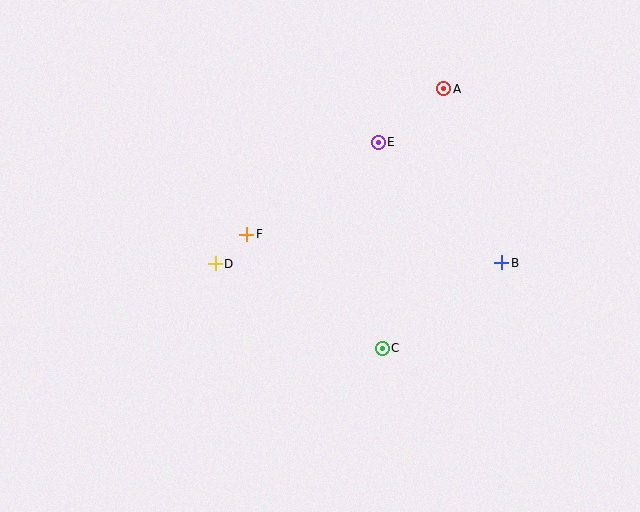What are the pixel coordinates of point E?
Point E is at (378, 142).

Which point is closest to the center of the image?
Point F at (247, 234) is closest to the center.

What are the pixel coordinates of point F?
Point F is at (247, 234).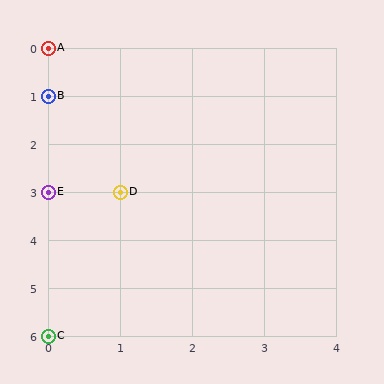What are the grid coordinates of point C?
Point C is at grid coordinates (0, 6).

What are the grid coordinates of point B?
Point B is at grid coordinates (0, 1).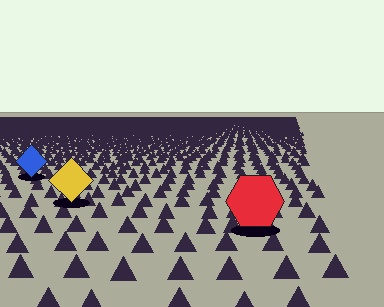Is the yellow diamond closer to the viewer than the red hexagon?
No. The red hexagon is closer — you can tell from the texture gradient: the ground texture is coarser near it.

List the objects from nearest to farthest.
From nearest to farthest: the red hexagon, the yellow diamond, the blue diamond.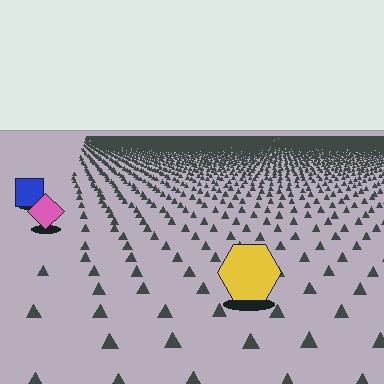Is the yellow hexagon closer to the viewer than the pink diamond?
Yes. The yellow hexagon is closer — you can tell from the texture gradient: the ground texture is coarser near it.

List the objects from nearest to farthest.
From nearest to farthest: the yellow hexagon, the pink diamond, the blue square.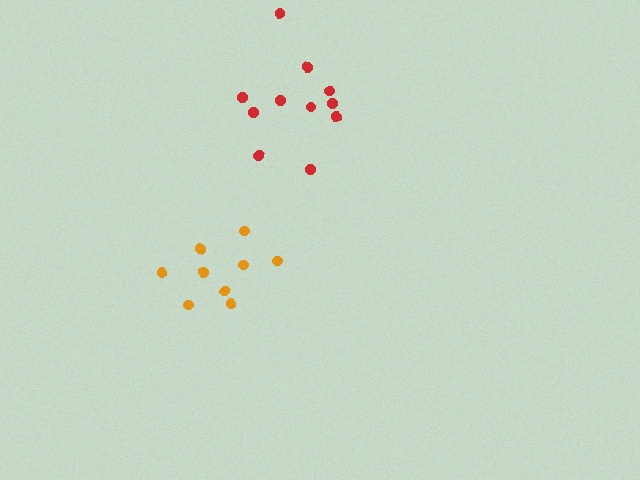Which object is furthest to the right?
The red cluster is rightmost.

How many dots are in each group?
Group 1: 11 dots, Group 2: 9 dots (20 total).